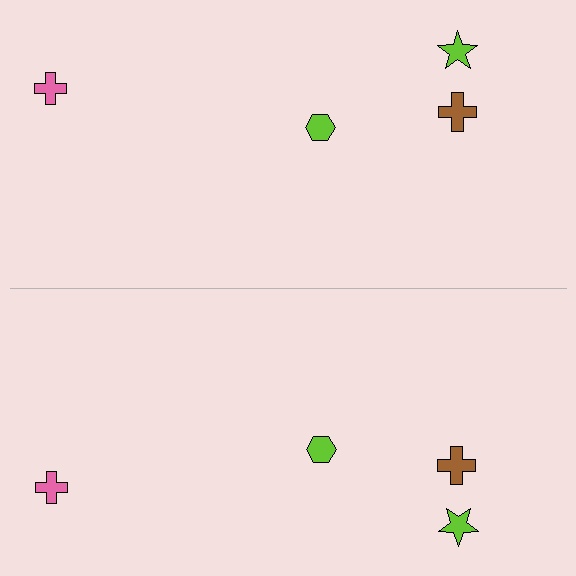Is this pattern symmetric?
Yes, this pattern has bilateral (reflection) symmetry.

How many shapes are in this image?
There are 8 shapes in this image.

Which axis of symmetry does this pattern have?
The pattern has a horizontal axis of symmetry running through the center of the image.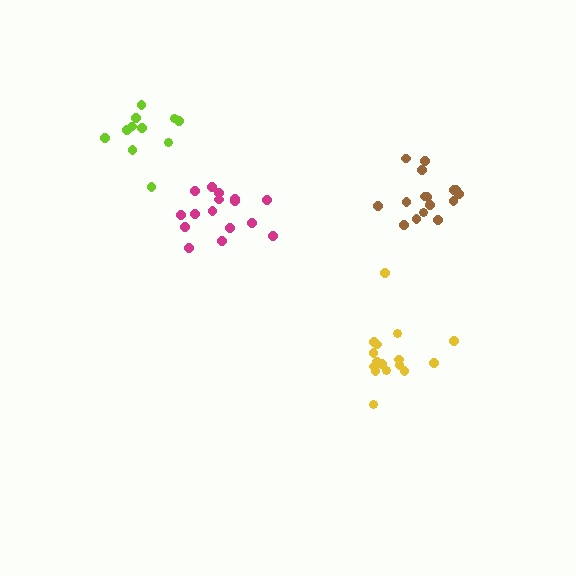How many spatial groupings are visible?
There are 4 spatial groupings.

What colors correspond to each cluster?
The clusters are colored: magenta, yellow, brown, lime.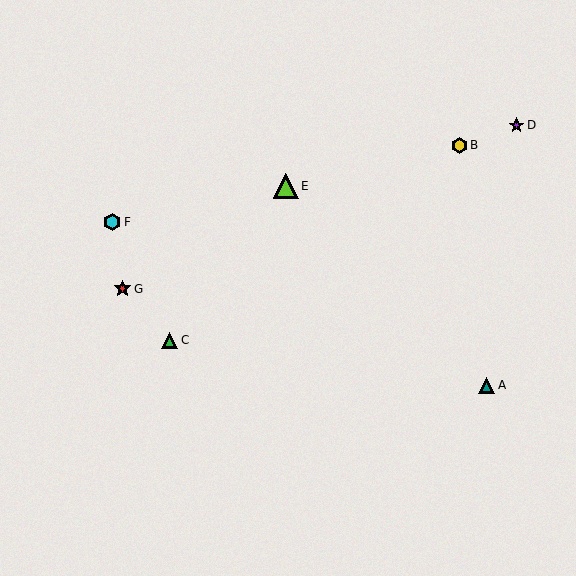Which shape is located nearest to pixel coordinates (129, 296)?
The red star (labeled G) at (123, 289) is nearest to that location.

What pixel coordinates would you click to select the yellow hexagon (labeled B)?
Click at (459, 145) to select the yellow hexagon B.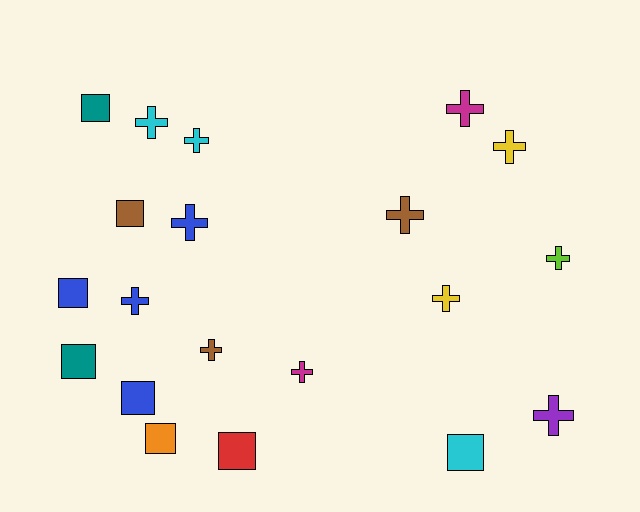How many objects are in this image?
There are 20 objects.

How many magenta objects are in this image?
There are 2 magenta objects.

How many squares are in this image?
There are 8 squares.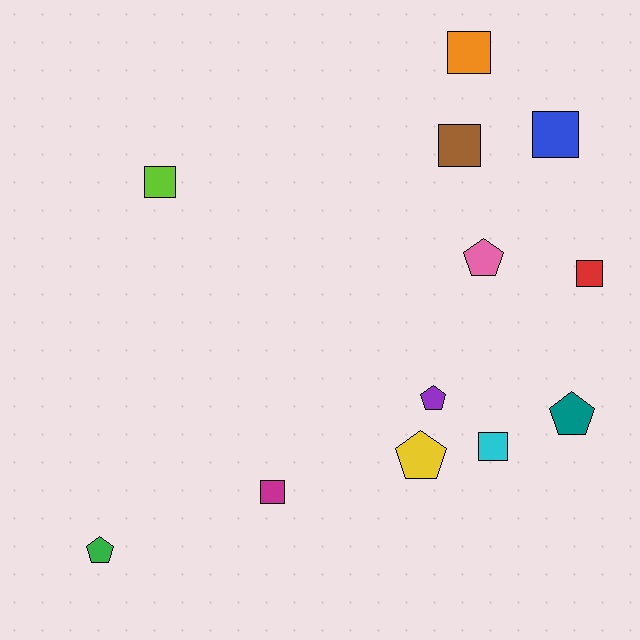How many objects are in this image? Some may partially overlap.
There are 12 objects.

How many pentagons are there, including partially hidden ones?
There are 5 pentagons.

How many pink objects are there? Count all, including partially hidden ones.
There is 1 pink object.